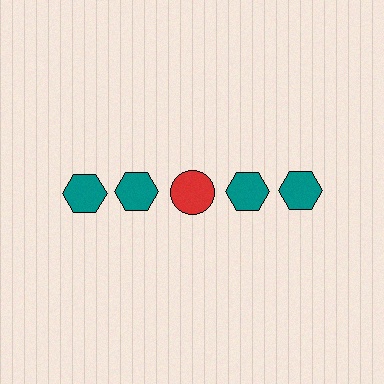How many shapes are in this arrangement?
There are 5 shapes arranged in a grid pattern.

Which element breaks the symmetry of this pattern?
The red circle in the top row, center column breaks the symmetry. All other shapes are teal hexagons.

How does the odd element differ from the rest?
It differs in both color (red instead of teal) and shape (circle instead of hexagon).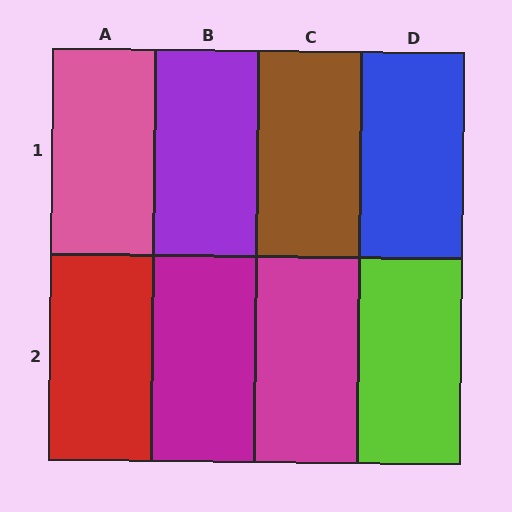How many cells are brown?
1 cell is brown.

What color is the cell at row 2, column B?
Magenta.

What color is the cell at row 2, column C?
Magenta.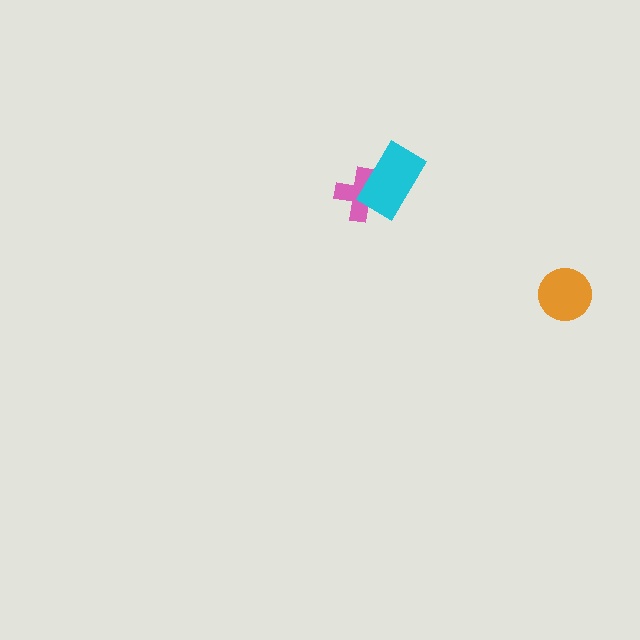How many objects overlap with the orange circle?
0 objects overlap with the orange circle.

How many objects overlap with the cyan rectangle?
1 object overlaps with the cyan rectangle.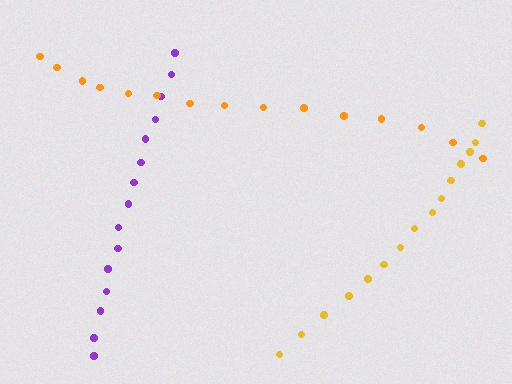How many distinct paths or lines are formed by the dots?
There are 3 distinct paths.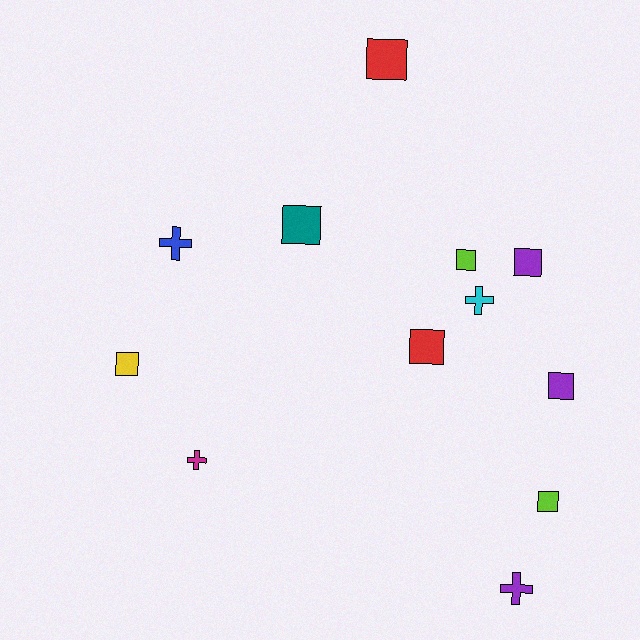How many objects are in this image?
There are 12 objects.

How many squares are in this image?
There are 8 squares.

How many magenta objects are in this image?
There is 1 magenta object.